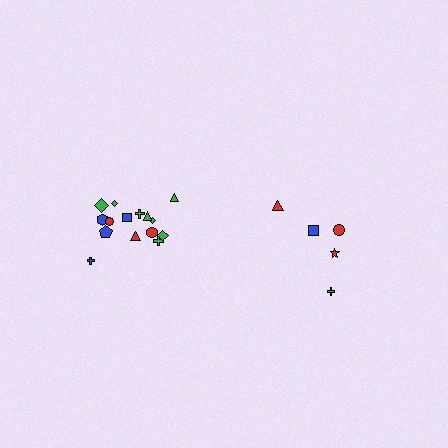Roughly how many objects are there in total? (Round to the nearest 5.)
Roughly 20 objects in total.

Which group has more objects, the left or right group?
The left group.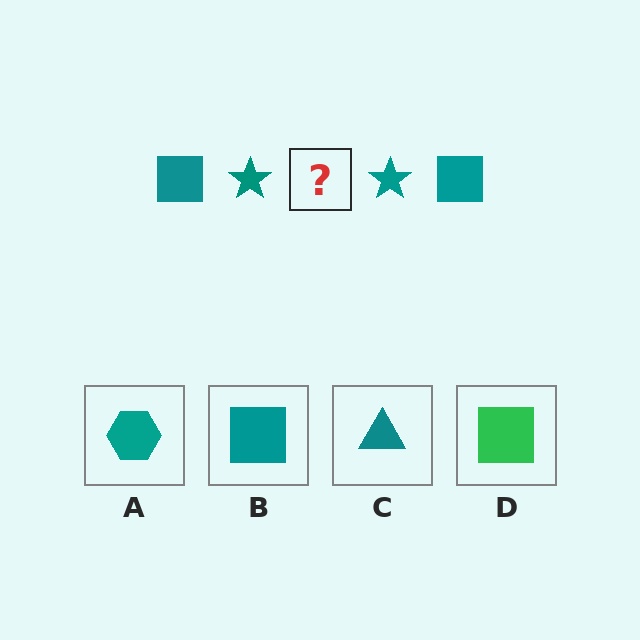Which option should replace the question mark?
Option B.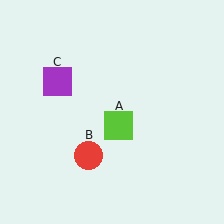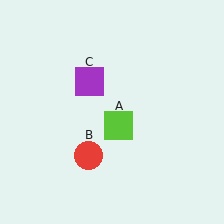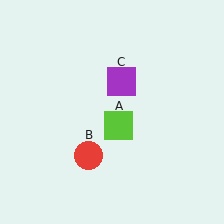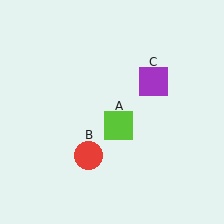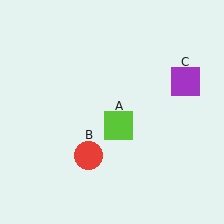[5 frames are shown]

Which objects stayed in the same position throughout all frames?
Lime square (object A) and red circle (object B) remained stationary.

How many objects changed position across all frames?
1 object changed position: purple square (object C).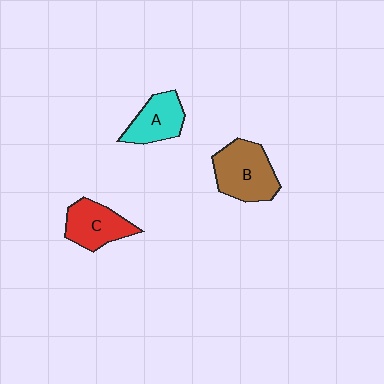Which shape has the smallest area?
Shape A (cyan).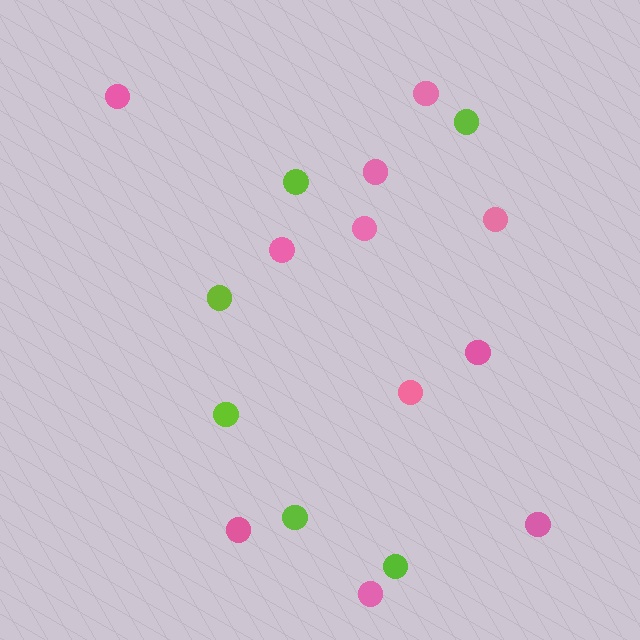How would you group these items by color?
There are 2 groups: one group of lime circles (6) and one group of pink circles (11).